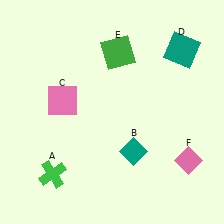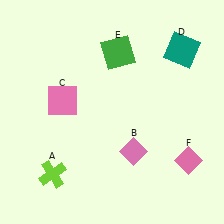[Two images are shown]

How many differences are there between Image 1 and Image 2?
There are 2 differences between the two images.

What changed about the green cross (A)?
In Image 1, A is green. In Image 2, it changed to lime.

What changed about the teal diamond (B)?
In Image 1, B is teal. In Image 2, it changed to pink.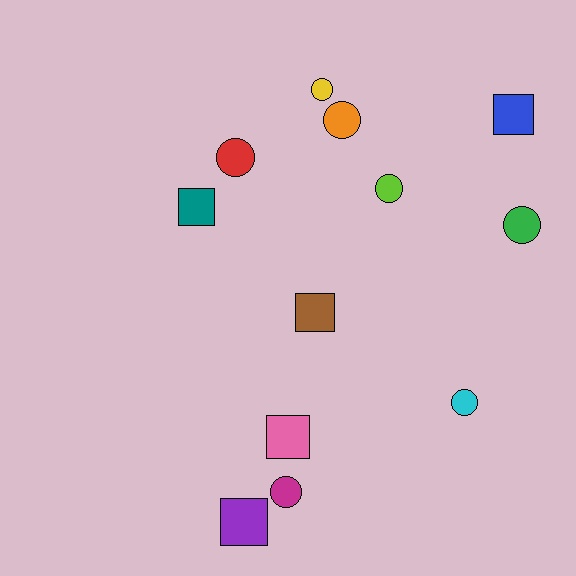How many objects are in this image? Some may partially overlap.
There are 12 objects.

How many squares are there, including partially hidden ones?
There are 5 squares.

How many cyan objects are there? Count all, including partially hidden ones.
There is 1 cyan object.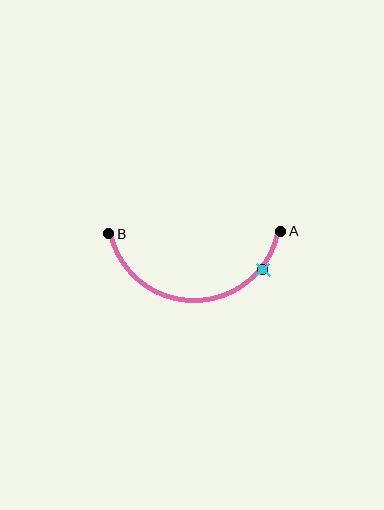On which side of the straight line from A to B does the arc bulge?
The arc bulges below the straight line connecting A and B.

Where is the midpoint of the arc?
The arc midpoint is the point on the curve farthest from the straight line joining A and B. It sits below that line.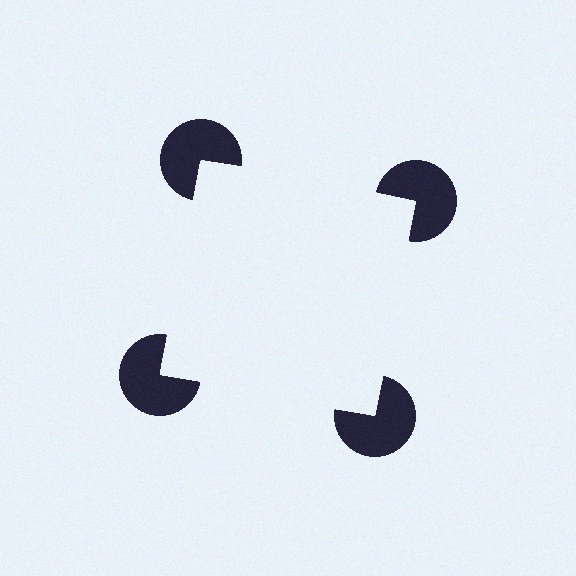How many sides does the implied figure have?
4 sides.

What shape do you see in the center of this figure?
An illusory square — its edges are inferred from the aligned wedge cuts in the pac-man discs, not physically drawn.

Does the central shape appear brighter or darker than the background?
It typically appears slightly brighter than the background, even though no actual brightness change is drawn.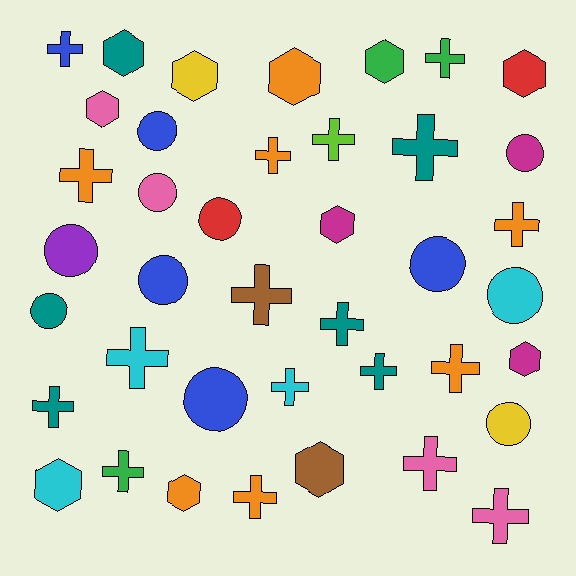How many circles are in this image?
There are 11 circles.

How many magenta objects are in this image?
There are 3 magenta objects.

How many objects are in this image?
There are 40 objects.